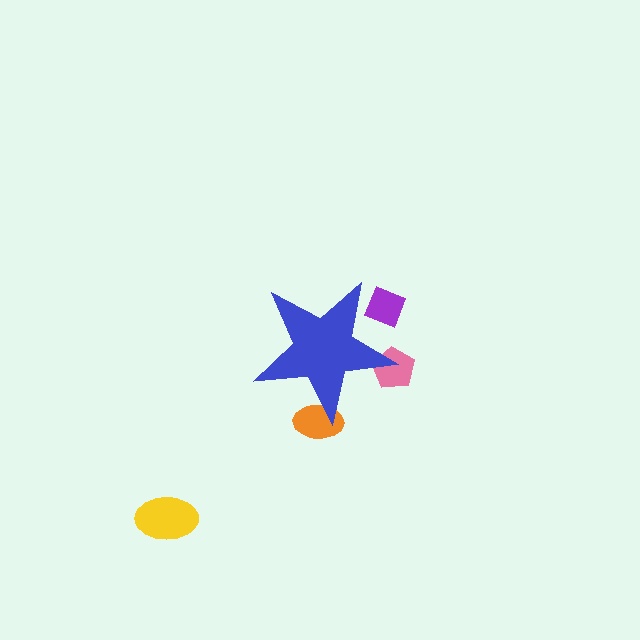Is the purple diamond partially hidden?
Yes, the purple diamond is partially hidden behind the blue star.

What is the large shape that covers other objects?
A blue star.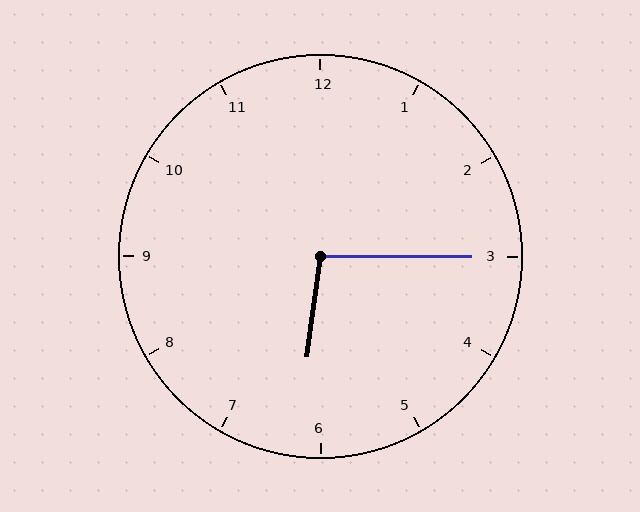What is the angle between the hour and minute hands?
Approximately 98 degrees.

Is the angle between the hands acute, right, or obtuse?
It is obtuse.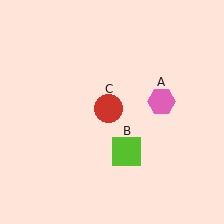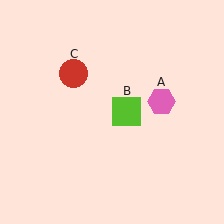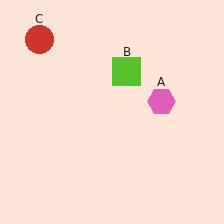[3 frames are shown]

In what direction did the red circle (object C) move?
The red circle (object C) moved up and to the left.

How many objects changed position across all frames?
2 objects changed position: lime square (object B), red circle (object C).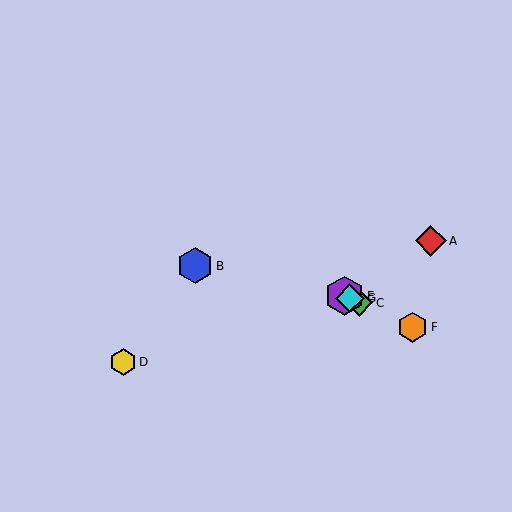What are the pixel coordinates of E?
Object E is at (344, 296).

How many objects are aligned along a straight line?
4 objects (C, E, F, G) are aligned along a straight line.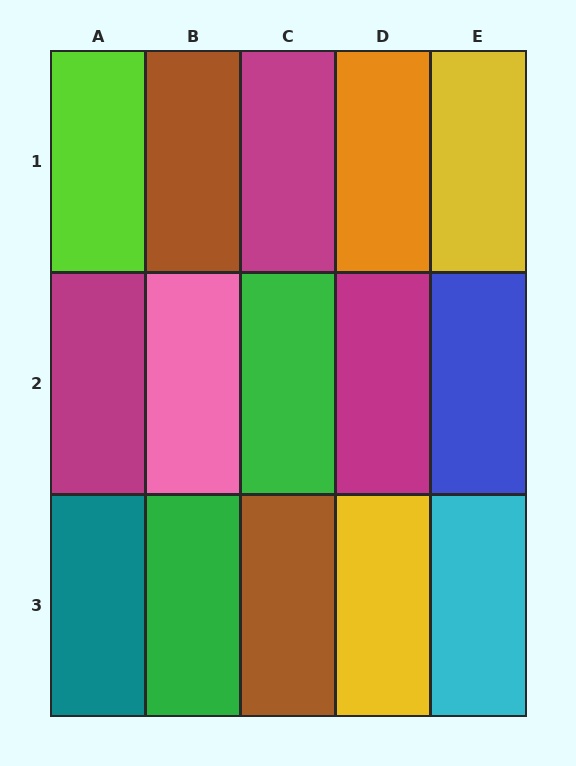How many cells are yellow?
2 cells are yellow.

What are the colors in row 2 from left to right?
Magenta, pink, green, magenta, blue.